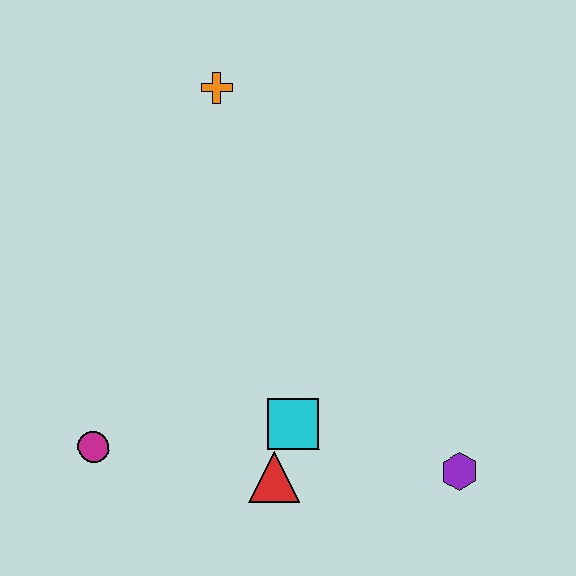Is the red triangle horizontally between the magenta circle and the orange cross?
No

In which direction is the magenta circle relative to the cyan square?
The magenta circle is to the left of the cyan square.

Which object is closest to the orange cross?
The cyan square is closest to the orange cross.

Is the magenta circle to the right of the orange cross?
No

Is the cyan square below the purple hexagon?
No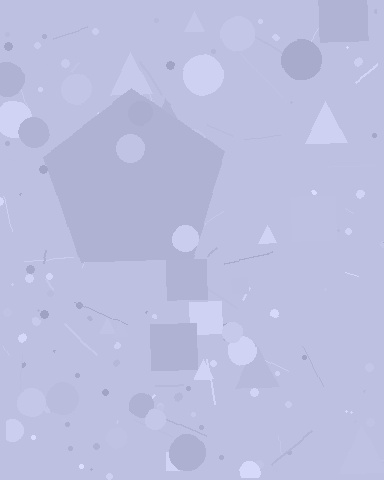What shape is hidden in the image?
A pentagon is hidden in the image.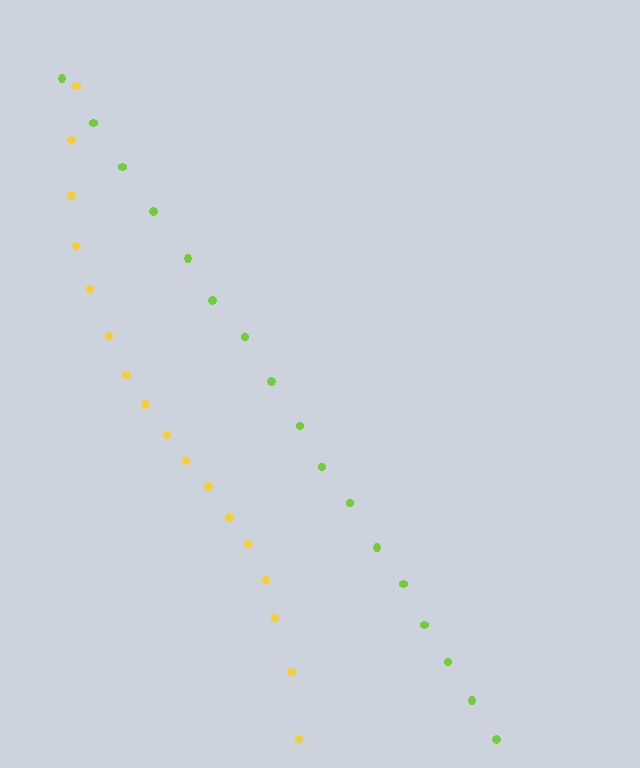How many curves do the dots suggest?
There are 2 distinct paths.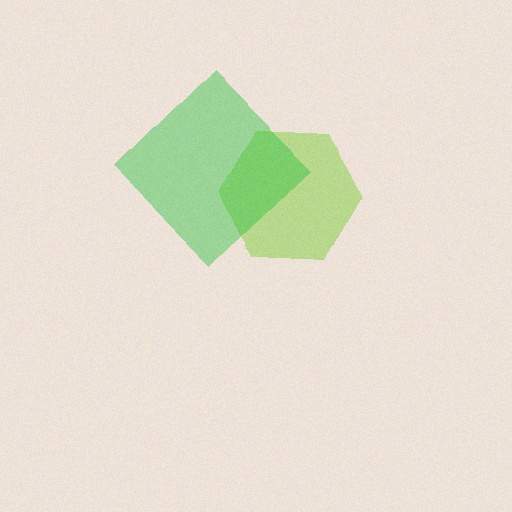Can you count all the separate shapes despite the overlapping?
Yes, there are 2 separate shapes.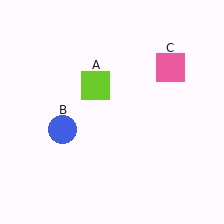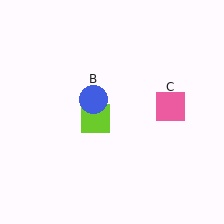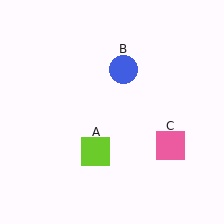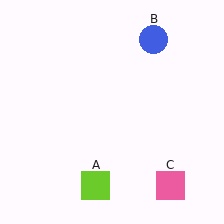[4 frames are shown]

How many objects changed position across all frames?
3 objects changed position: lime square (object A), blue circle (object B), pink square (object C).